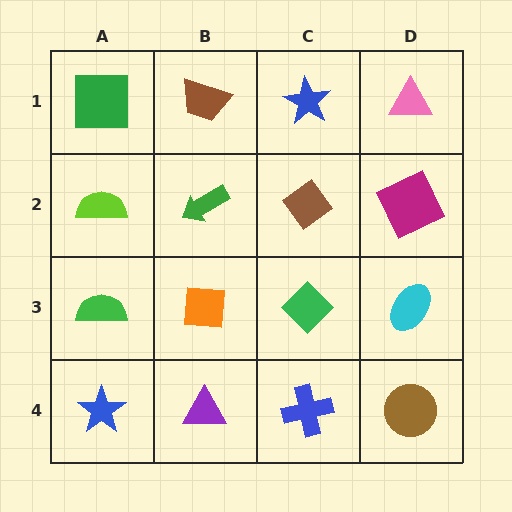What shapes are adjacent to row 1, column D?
A magenta square (row 2, column D), a blue star (row 1, column C).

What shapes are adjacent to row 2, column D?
A pink triangle (row 1, column D), a cyan ellipse (row 3, column D), a brown diamond (row 2, column C).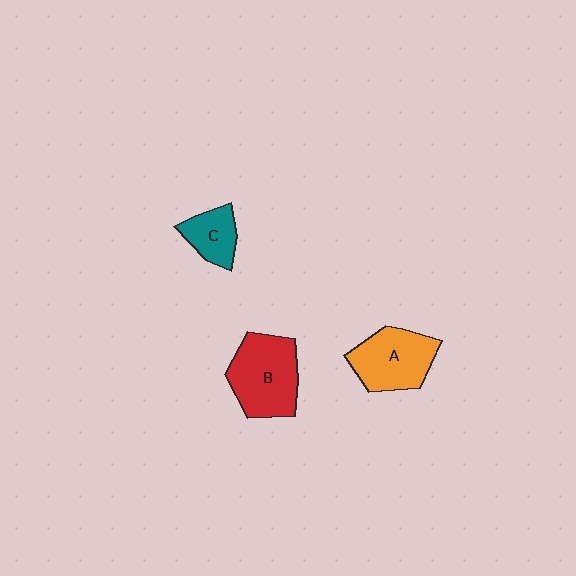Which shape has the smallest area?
Shape C (teal).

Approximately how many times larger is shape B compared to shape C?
Approximately 2.0 times.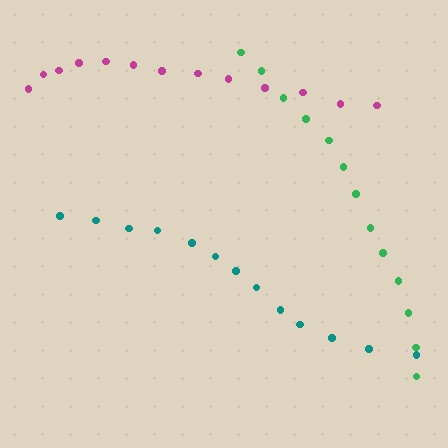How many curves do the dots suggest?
There are 3 distinct paths.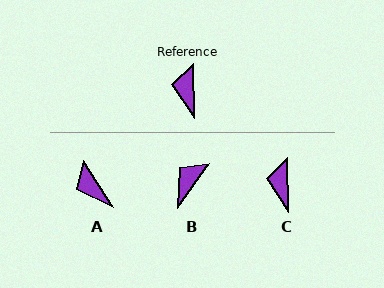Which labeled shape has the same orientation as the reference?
C.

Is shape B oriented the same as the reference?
No, it is off by about 35 degrees.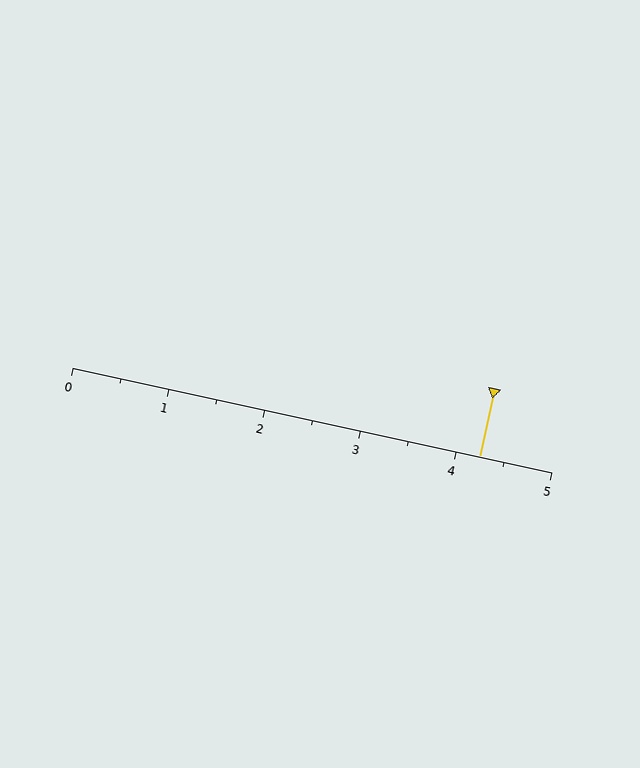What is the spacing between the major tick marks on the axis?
The major ticks are spaced 1 apart.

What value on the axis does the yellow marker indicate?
The marker indicates approximately 4.2.